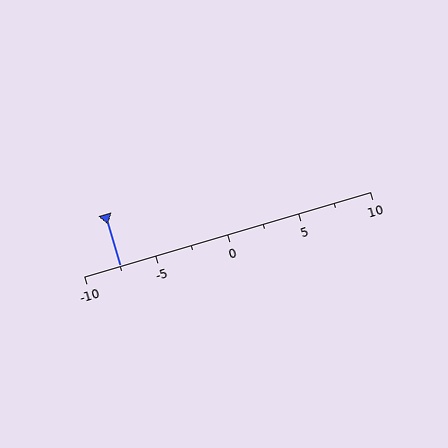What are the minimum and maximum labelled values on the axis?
The axis runs from -10 to 10.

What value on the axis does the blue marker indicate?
The marker indicates approximately -7.5.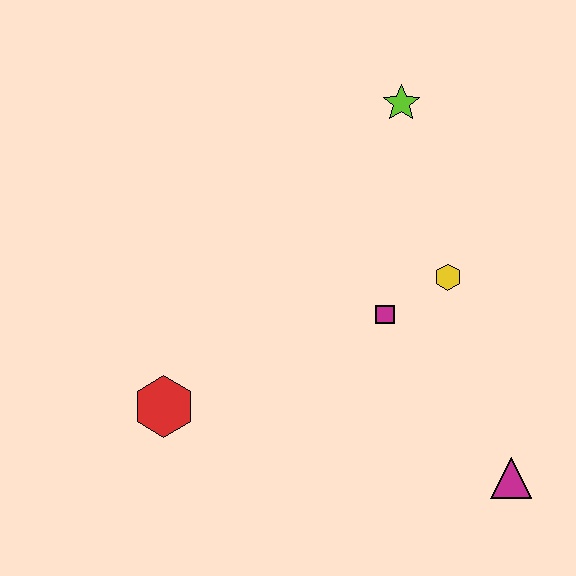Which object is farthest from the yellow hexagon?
The red hexagon is farthest from the yellow hexagon.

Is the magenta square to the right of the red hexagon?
Yes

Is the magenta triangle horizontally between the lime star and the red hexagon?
No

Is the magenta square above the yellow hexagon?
No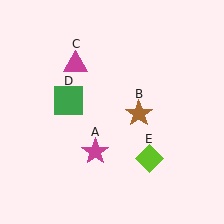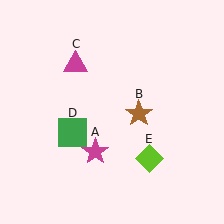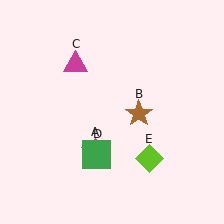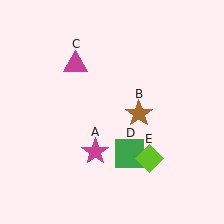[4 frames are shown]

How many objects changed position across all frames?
1 object changed position: green square (object D).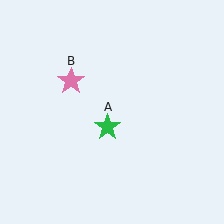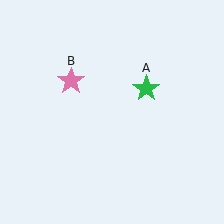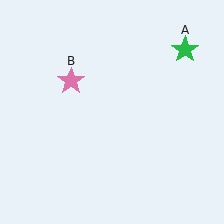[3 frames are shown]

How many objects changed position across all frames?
1 object changed position: green star (object A).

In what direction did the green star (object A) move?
The green star (object A) moved up and to the right.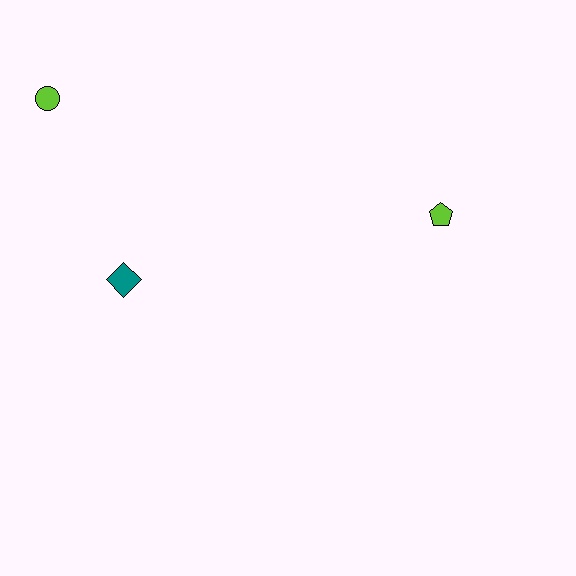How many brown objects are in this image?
There are no brown objects.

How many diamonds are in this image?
There is 1 diamond.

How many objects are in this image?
There are 3 objects.